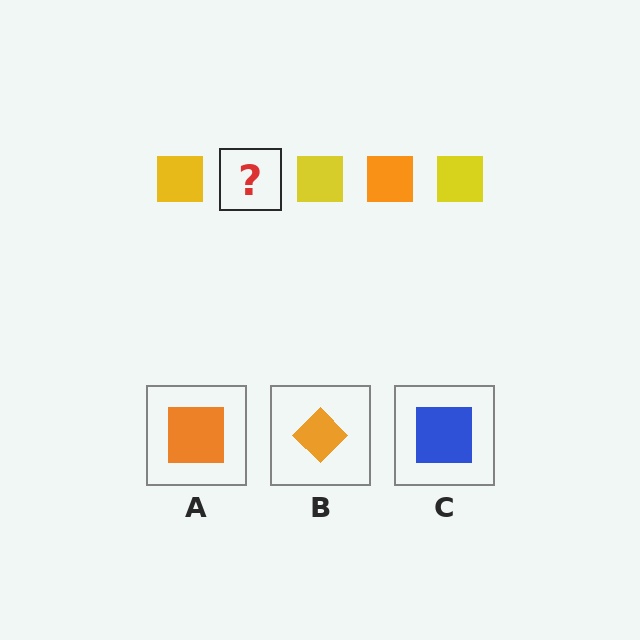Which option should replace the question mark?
Option A.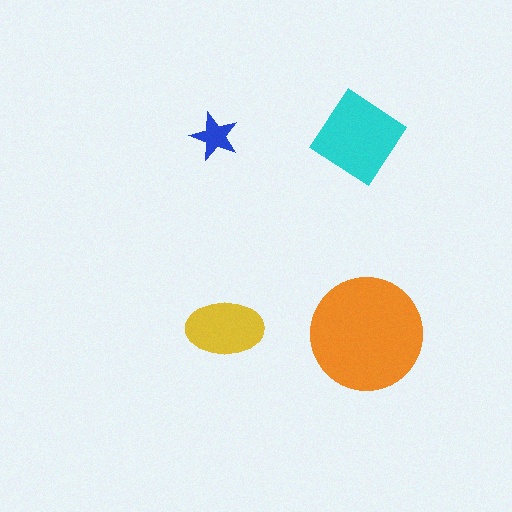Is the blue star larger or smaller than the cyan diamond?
Smaller.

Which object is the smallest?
The blue star.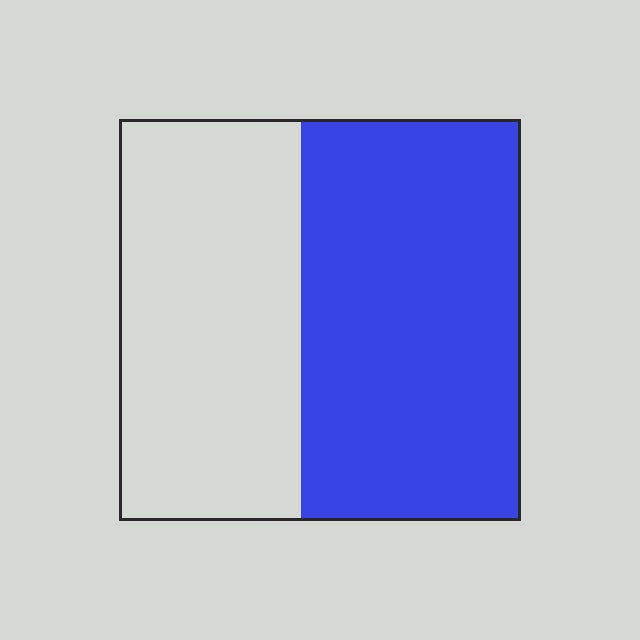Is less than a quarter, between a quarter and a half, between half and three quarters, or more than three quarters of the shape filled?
Between half and three quarters.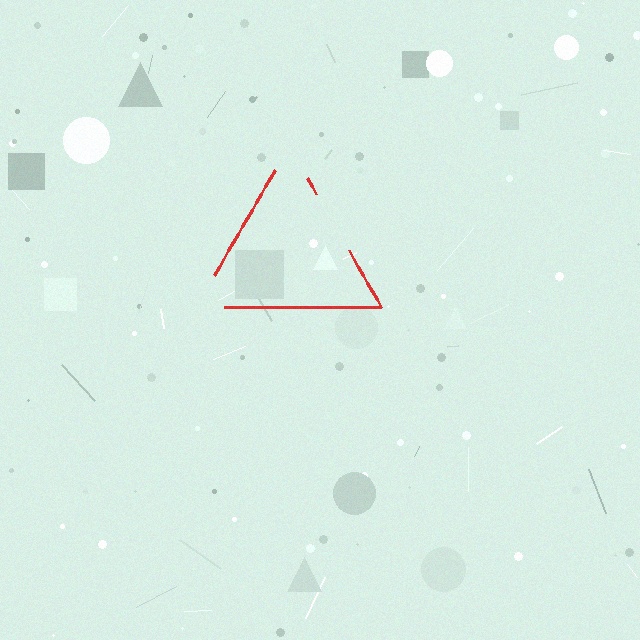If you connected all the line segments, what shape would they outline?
They would outline a triangle.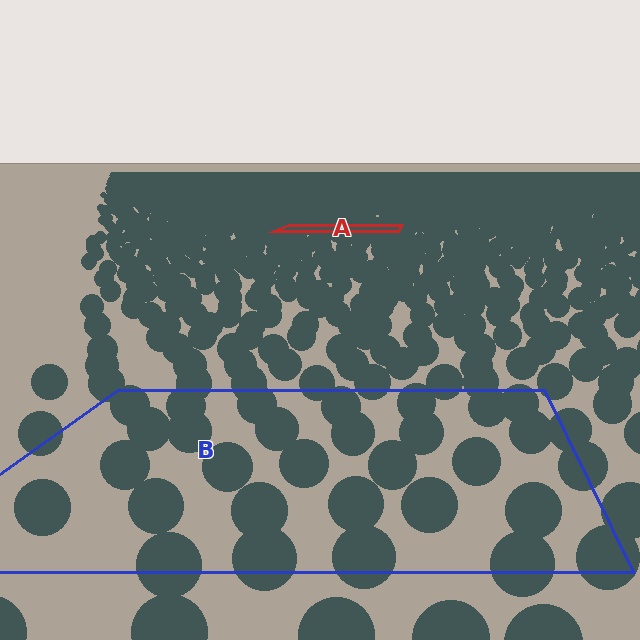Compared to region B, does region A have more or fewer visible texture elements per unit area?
Region A has more texture elements per unit area — they are packed more densely because it is farther away.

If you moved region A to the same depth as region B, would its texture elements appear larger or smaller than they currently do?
They would appear larger. At a closer depth, the same texture elements are projected at a bigger on-screen size.